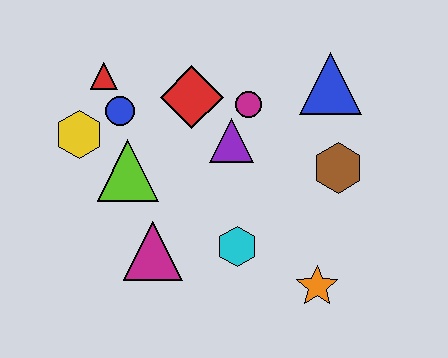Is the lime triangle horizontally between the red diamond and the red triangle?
Yes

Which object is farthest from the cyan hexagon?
The red triangle is farthest from the cyan hexagon.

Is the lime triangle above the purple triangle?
No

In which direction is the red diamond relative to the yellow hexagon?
The red diamond is to the right of the yellow hexagon.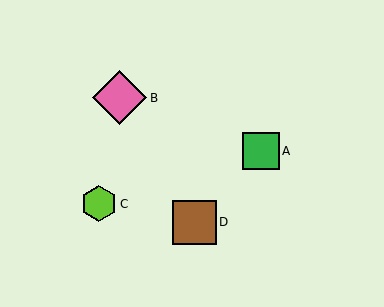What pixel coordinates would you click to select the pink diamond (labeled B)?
Click at (119, 98) to select the pink diamond B.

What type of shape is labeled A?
Shape A is a green square.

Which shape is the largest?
The pink diamond (labeled B) is the largest.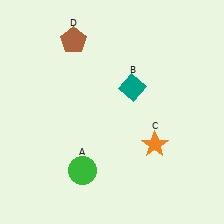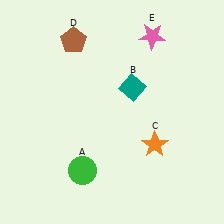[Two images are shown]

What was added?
A pink star (E) was added in Image 2.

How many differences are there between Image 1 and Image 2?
There is 1 difference between the two images.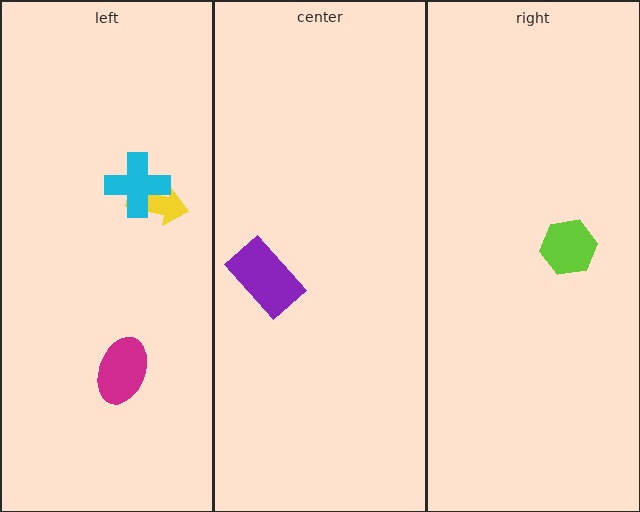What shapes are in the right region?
The lime hexagon.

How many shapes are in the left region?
3.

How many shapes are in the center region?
1.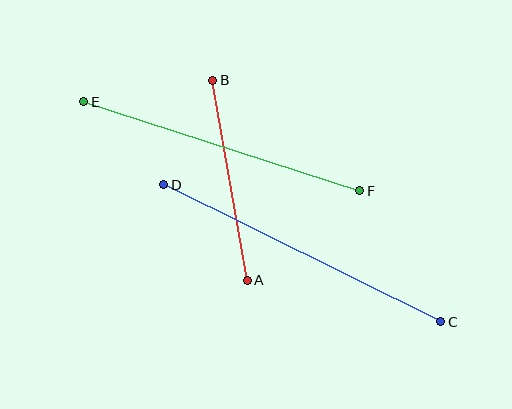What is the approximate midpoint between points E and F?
The midpoint is at approximately (222, 146) pixels.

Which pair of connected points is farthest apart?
Points C and D are farthest apart.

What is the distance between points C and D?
The distance is approximately 309 pixels.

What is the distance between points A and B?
The distance is approximately 203 pixels.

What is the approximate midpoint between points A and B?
The midpoint is at approximately (230, 180) pixels.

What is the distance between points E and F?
The distance is approximately 290 pixels.